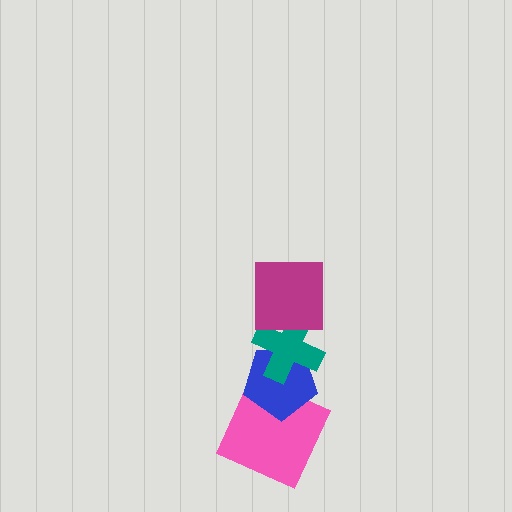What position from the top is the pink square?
The pink square is 4th from the top.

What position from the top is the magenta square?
The magenta square is 1st from the top.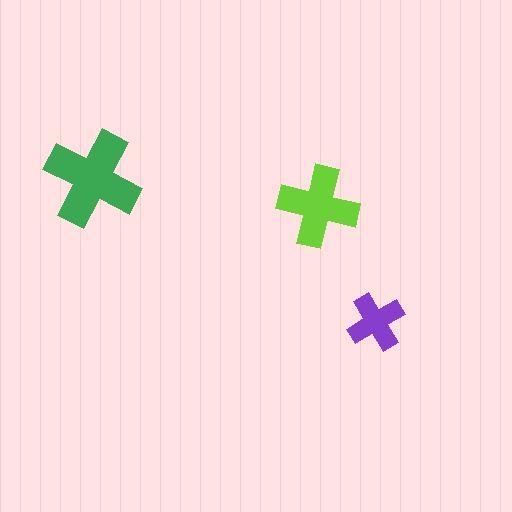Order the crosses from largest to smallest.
the green one, the lime one, the purple one.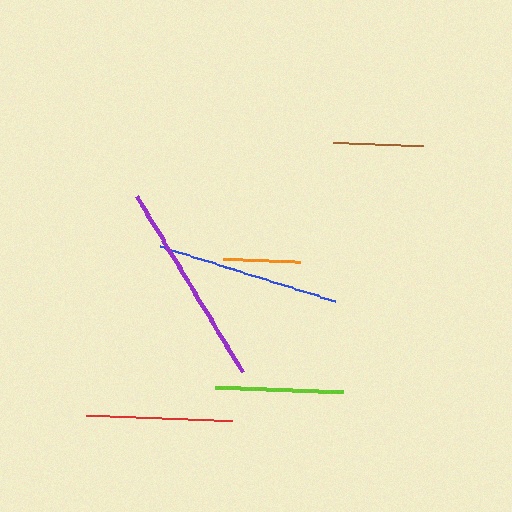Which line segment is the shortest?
The orange line is the shortest at approximately 77 pixels.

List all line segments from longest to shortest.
From longest to shortest: purple, blue, red, lime, brown, orange.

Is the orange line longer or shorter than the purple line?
The purple line is longer than the orange line.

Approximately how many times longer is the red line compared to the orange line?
The red line is approximately 1.9 times the length of the orange line.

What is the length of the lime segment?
The lime segment is approximately 128 pixels long.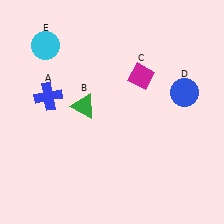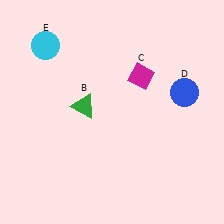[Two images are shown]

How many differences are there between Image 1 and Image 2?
There is 1 difference between the two images.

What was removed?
The blue cross (A) was removed in Image 2.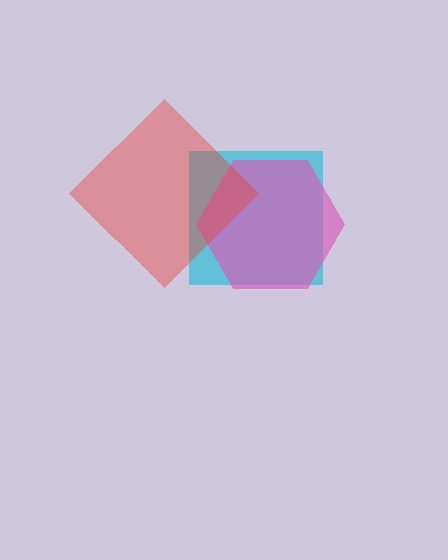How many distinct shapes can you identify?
There are 3 distinct shapes: a cyan square, a pink hexagon, a red diamond.